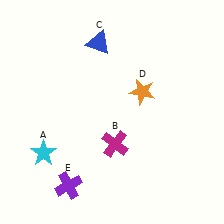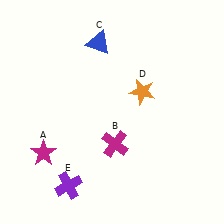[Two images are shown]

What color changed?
The star (A) changed from cyan in Image 1 to magenta in Image 2.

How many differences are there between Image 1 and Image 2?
There is 1 difference between the two images.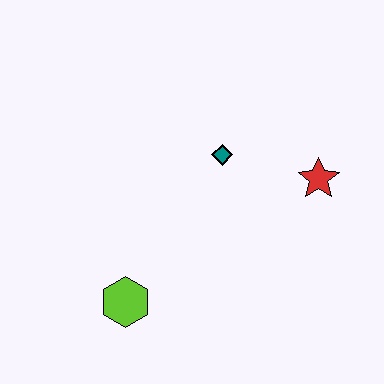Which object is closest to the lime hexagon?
The teal diamond is closest to the lime hexagon.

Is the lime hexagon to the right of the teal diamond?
No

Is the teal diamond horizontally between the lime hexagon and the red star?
Yes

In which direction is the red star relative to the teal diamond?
The red star is to the right of the teal diamond.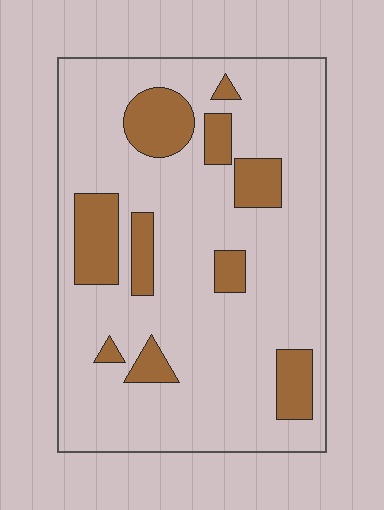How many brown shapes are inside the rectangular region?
10.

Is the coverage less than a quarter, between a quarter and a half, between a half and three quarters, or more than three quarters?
Less than a quarter.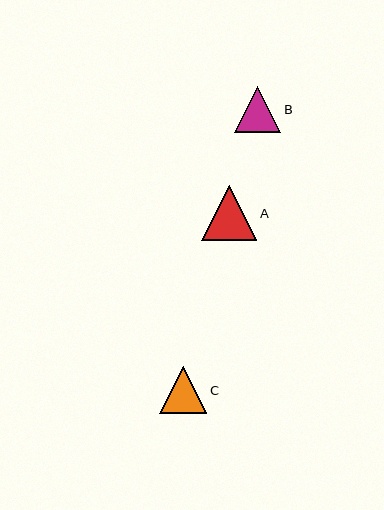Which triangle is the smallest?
Triangle B is the smallest with a size of approximately 47 pixels.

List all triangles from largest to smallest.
From largest to smallest: A, C, B.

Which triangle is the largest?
Triangle A is the largest with a size of approximately 55 pixels.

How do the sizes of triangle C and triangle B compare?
Triangle C and triangle B are approximately the same size.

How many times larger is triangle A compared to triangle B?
Triangle A is approximately 1.2 times the size of triangle B.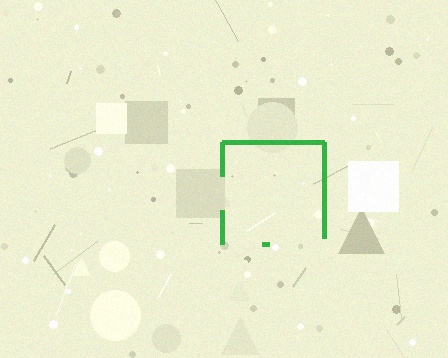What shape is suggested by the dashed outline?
The dashed outline suggests a square.